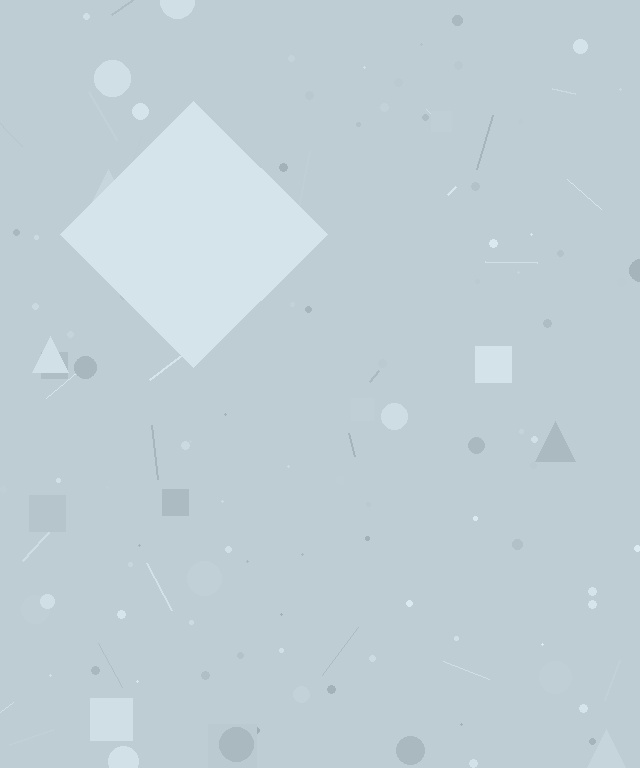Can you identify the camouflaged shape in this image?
The camouflaged shape is a diamond.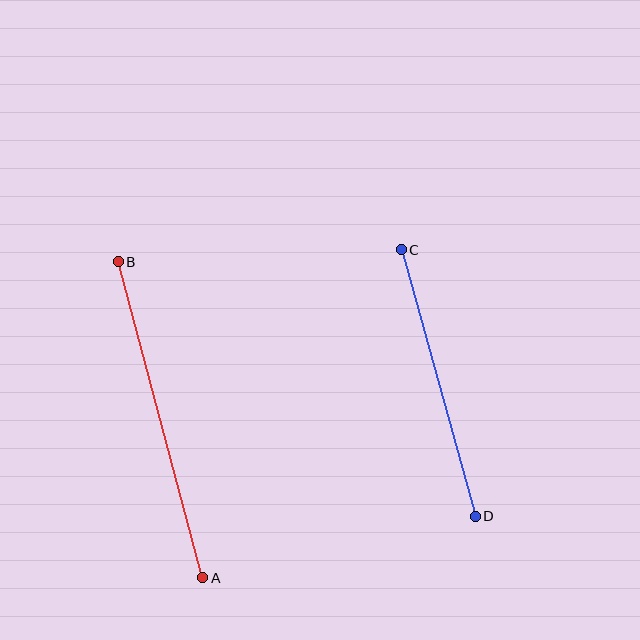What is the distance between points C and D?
The distance is approximately 276 pixels.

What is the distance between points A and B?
The distance is approximately 327 pixels.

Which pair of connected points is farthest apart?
Points A and B are farthest apart.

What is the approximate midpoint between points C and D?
The midpoint is at approximately (438, 383) pixels.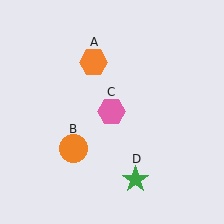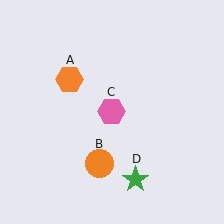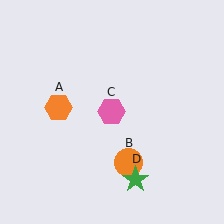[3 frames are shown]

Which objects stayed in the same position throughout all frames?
Pink hexagon (object C) and green star (object D) remained stationary.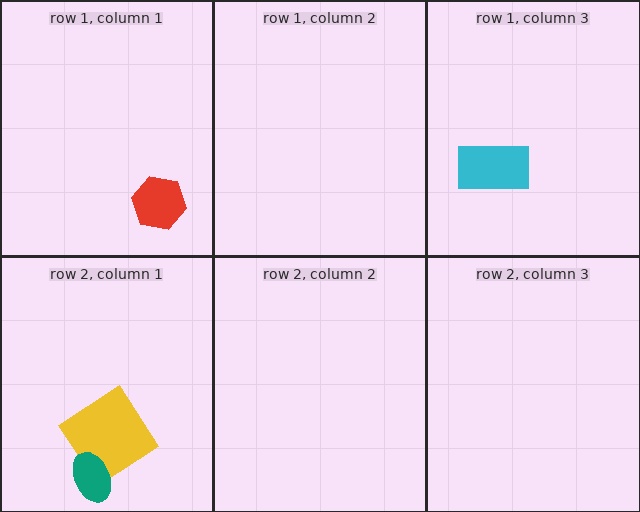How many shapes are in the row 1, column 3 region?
1.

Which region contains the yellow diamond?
The row 2, column 1 region.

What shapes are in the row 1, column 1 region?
The red hexagon.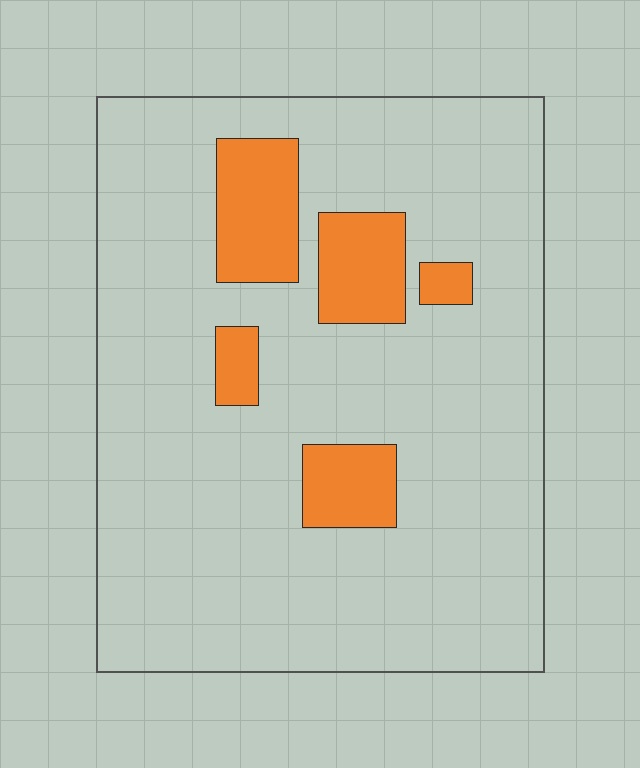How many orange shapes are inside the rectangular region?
5.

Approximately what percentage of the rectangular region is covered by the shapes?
Approximately 15%.